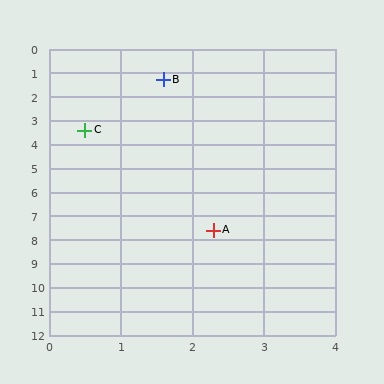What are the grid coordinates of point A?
Point A is at approximately (2.3, 7.6).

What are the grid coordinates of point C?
Point C is at approximately (0.5, 3.4).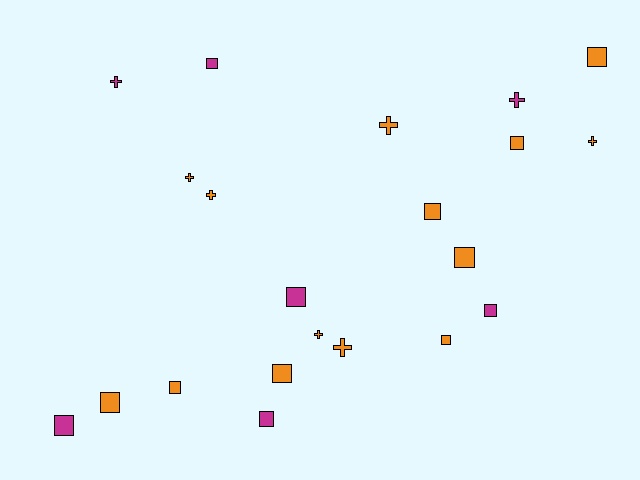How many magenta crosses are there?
There are 2 magenta crosses.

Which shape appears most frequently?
Square, with 13 objects.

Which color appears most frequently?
Orange, with 14 objects.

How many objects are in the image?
There are 21 objects.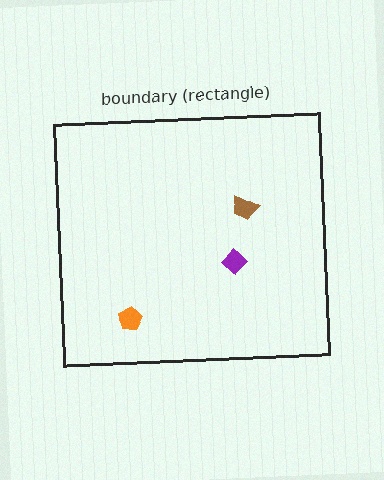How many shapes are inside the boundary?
3 inside, 0 outside.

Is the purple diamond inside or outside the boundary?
Inside.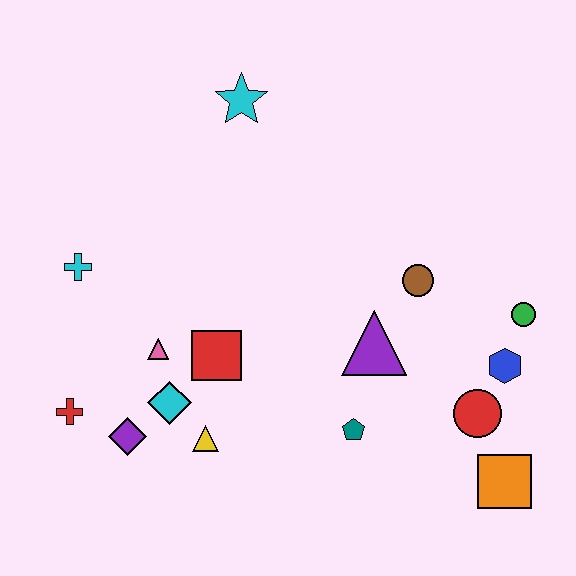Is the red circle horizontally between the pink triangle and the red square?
No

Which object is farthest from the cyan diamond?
The green circle is farthest from the cyan diamond.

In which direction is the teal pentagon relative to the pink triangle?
The teal pentagon is to the right of the pink triangle.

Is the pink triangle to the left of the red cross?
No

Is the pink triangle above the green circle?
No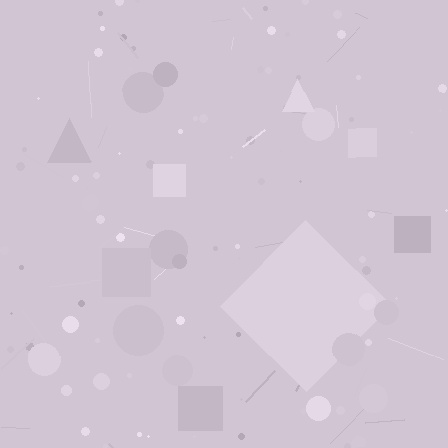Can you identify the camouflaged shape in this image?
The camouflaged shape is a diamond.